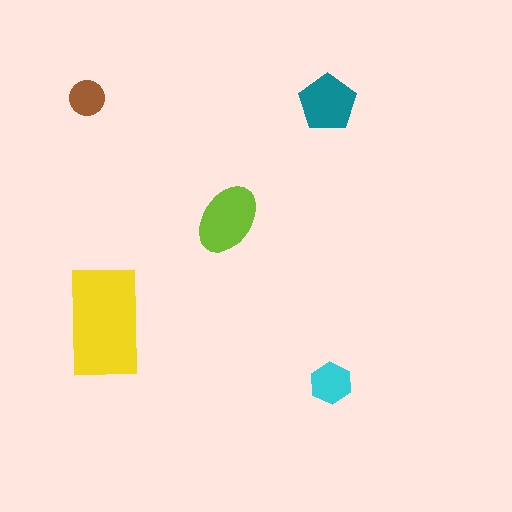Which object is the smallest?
The brown circle.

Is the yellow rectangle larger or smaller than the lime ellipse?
Larger.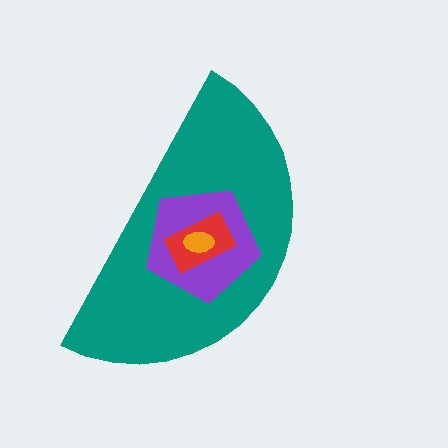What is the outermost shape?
The teal semicircle.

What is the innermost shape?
The orange ellipse.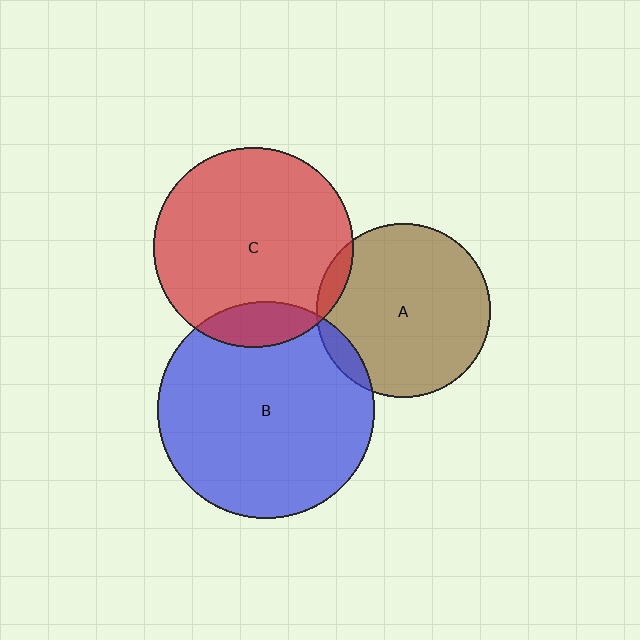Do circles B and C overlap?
Yes.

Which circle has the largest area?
Circle B (blue).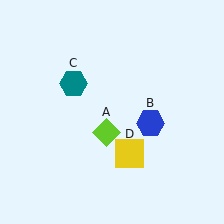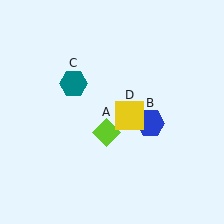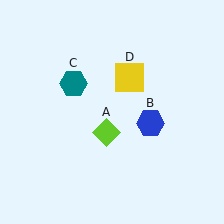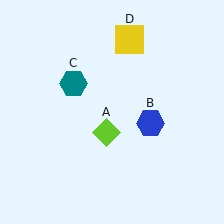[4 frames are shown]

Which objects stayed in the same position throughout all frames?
Lime diamond (object A) and blue hexagon (object B) and teal hexagon (object C) remained stationary.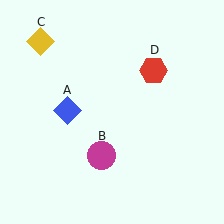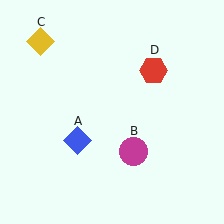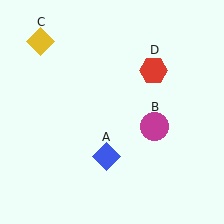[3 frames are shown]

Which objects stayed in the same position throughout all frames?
Yellow diamond (object C) and red hexagon (object D) remained stationary.